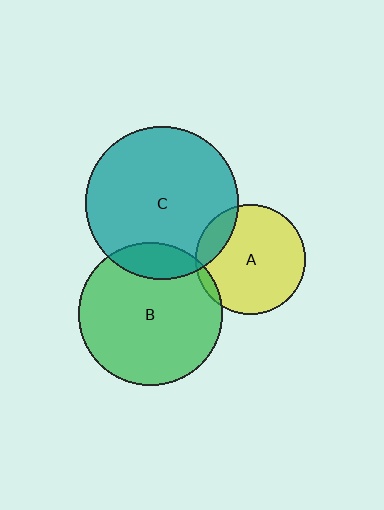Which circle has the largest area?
Circle C (teal).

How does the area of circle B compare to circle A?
Approximately 1.7 times.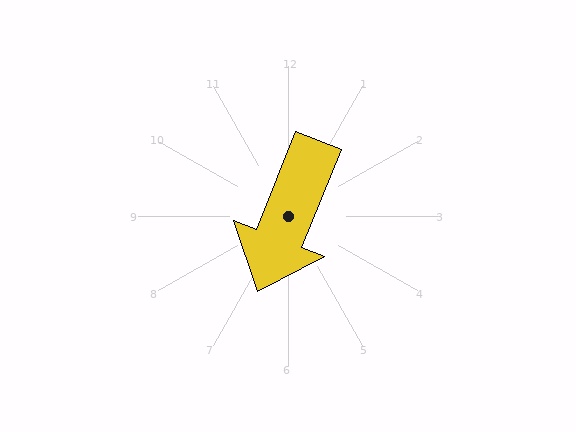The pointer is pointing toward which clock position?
Roughly 7 o'clock.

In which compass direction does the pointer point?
South.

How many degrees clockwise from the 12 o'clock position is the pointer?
Approximately 202 degrees.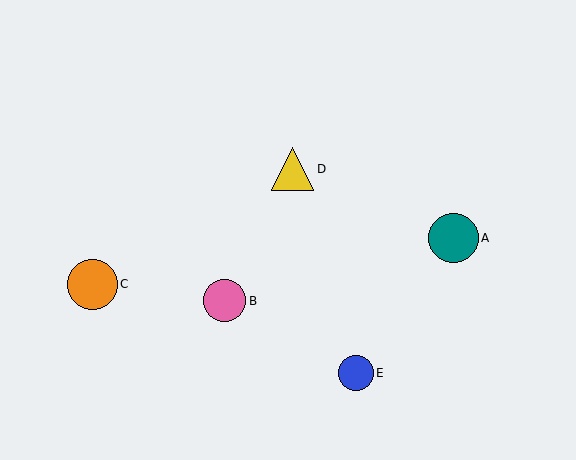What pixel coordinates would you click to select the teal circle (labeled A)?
Click at (454, 238) to select the teal circle A.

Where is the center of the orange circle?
The center of the orange circle is at (92, 284).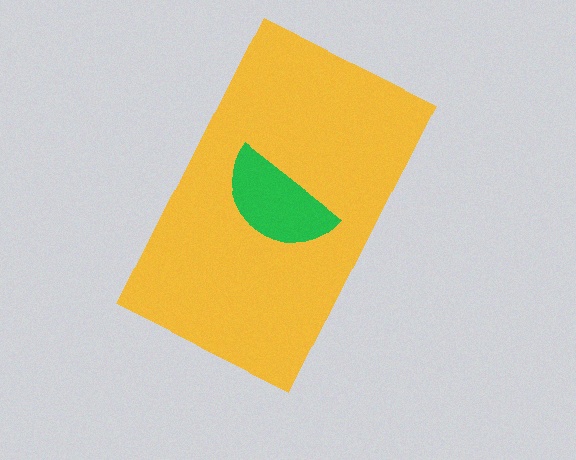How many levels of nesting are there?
2.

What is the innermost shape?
The green semicircle.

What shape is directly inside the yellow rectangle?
The green semicircle.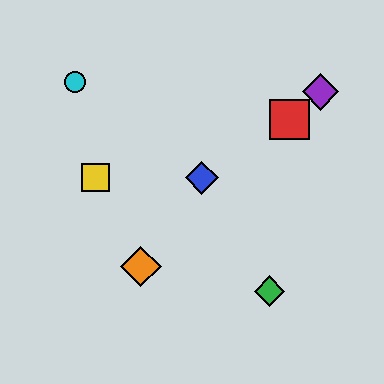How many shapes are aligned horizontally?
2 shapes (the blue diamond, the yellow square) are aligned horizontally.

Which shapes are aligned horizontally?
The blue diamond, the yellow square are aligned horizontally.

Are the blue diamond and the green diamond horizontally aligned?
No, the blue diamond is at y≈178 and the green diamond is at y≈291.